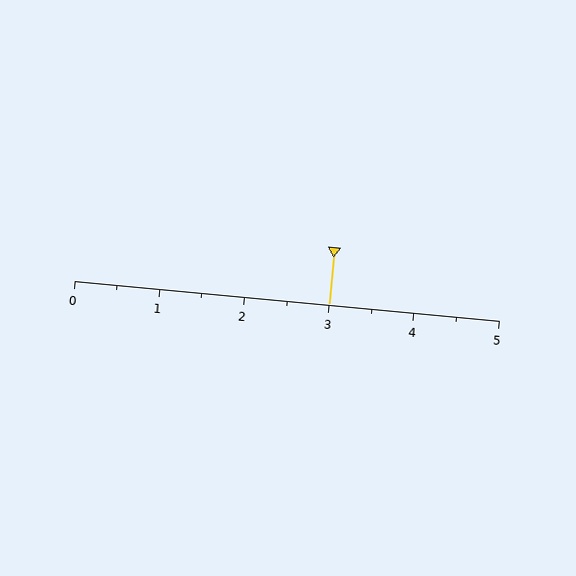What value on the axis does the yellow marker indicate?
The marker indicates approximately 3.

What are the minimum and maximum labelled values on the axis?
The axis runs from 0 to 5.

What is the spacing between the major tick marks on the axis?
The major ticks are spaced 1 apart.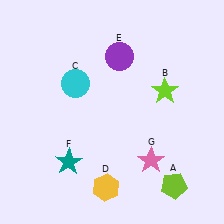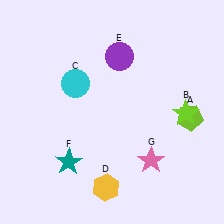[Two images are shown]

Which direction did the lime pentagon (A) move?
The lime pentagon (A) moved up.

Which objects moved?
The objects that moved are: the lime pentagon (A), the lime star (B).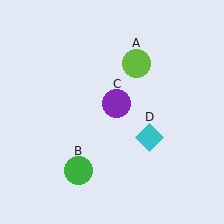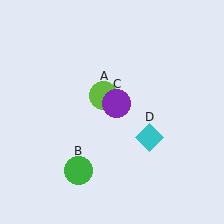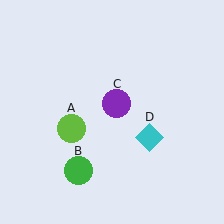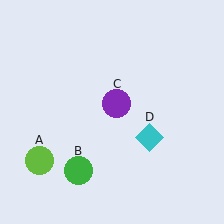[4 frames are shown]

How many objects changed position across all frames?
1 object changed position: lime circle (object A).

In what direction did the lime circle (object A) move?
The lime circle (object A) moved down and to the left.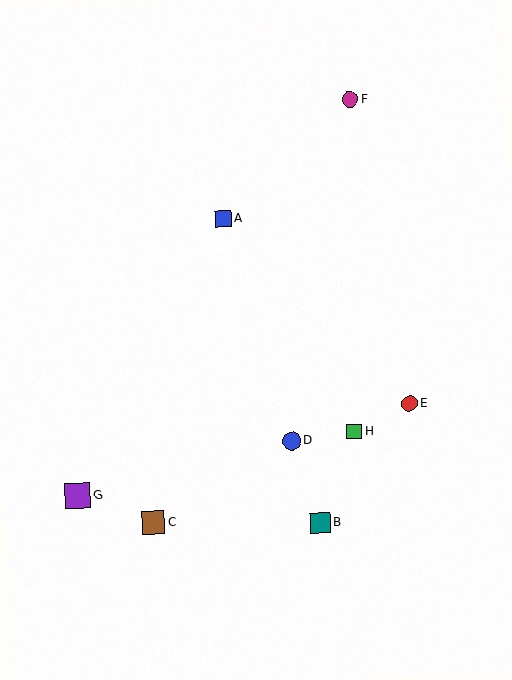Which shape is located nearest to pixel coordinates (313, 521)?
The teal square (labeled B) at (320, 523) is nearest to that location.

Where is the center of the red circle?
The center of the red circle is at (409, 404).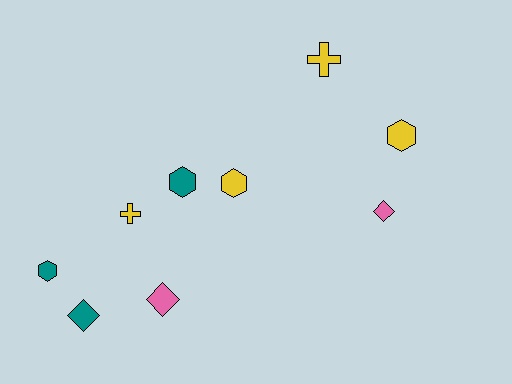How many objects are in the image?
There are 9 objects.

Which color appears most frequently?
Yellow, with 4 objects.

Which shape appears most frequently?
Hexagon, with 4 objects.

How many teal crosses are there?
There are no teal crosses.